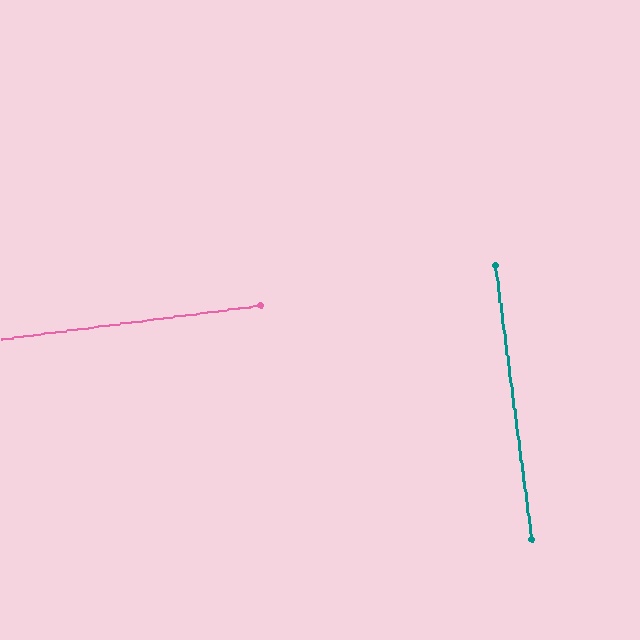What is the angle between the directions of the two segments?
Approximately 90 degrees.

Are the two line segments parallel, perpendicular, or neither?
Perpendicular — they meet at approximately 90°.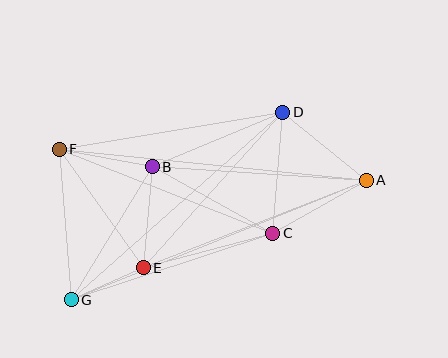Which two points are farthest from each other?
Points A and G are farthest from each other.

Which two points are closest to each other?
Points E and G are closest to each other.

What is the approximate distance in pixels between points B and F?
The distance between B and F is approximately 95 pixels.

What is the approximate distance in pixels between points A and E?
The distance between A and E is approximately 239 pixels.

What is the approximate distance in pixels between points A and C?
The distance between A and C is approximately 107 pixels.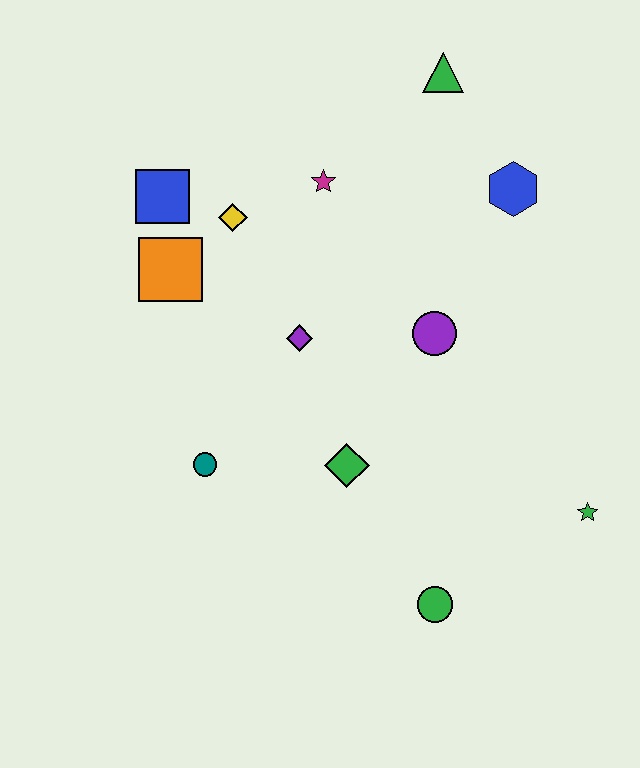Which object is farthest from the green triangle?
The green circle is farthest from the green triangle.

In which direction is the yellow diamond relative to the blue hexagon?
The yellow diamond is to the left of the blue hexagon.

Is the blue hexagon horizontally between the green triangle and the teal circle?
No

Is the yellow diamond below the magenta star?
Yes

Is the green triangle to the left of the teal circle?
No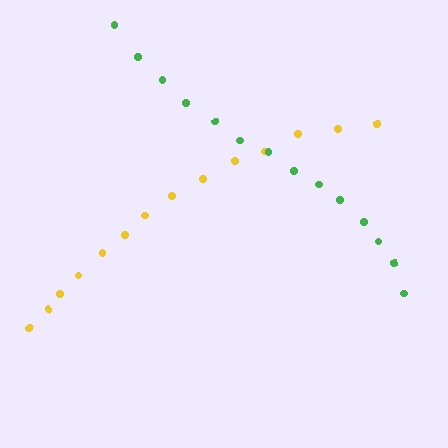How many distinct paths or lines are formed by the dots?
There are 2 distinct paths.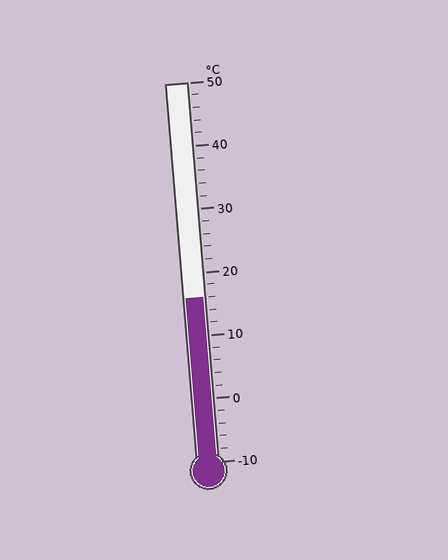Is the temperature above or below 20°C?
The temperature is below 20°C.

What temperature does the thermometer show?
The thermometer shows approximately 16°C.